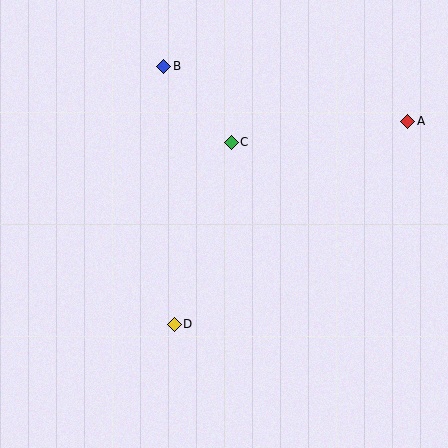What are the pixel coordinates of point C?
Point C is at (231, 142).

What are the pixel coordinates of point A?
Point A is at (408, 121).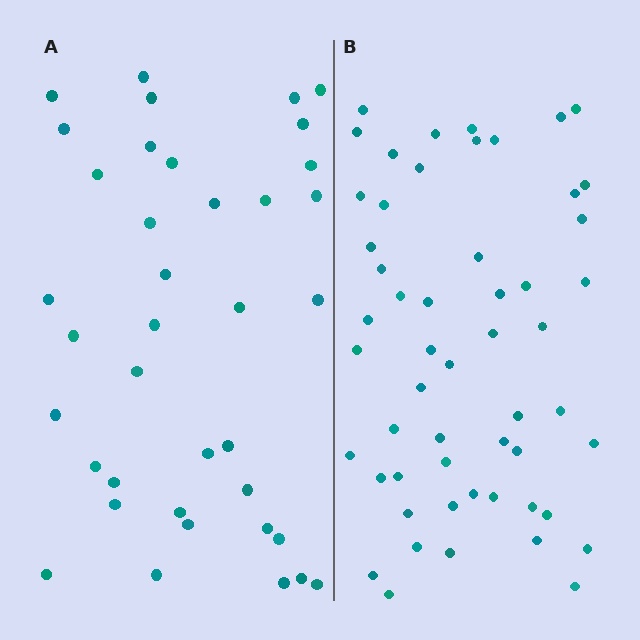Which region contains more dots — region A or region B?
Region B (the right region) has more dots.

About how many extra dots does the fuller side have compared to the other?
Region B has approximately 15 more dots than region A.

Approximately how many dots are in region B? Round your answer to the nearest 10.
About 50 dots. (The exact count is 54, which rounds to 50.)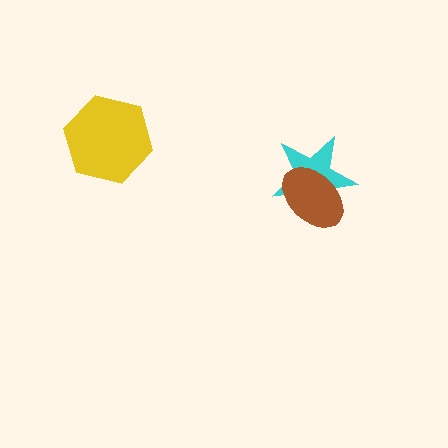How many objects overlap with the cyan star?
1 object overlaps with the cyan star.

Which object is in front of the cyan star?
The brown ellipse is in front of the cyan star.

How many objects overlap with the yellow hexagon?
0 objects overlap with the yellow hexagon.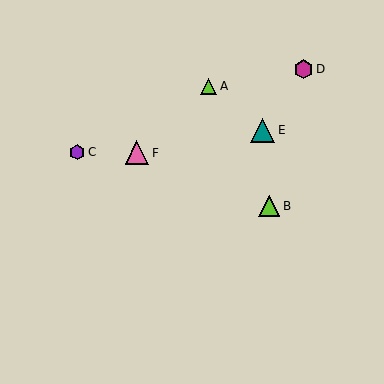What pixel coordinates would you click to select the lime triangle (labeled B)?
Click at (269, 206) to select the lime triangle B.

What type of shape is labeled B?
Shape B is a lime triangle.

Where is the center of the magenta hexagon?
The center of the magenta hexagon is at (303, 69).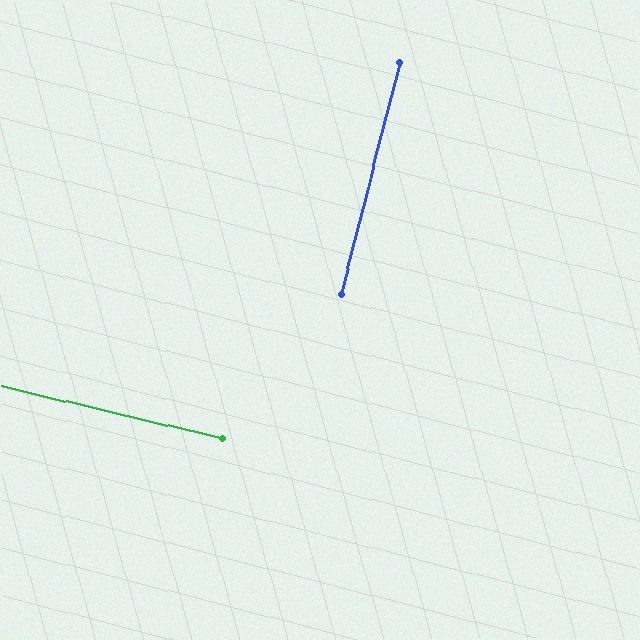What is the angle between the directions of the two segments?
Approximately 89 degrees.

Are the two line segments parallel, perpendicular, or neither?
Perpendicular — they meet at approximately 89°.